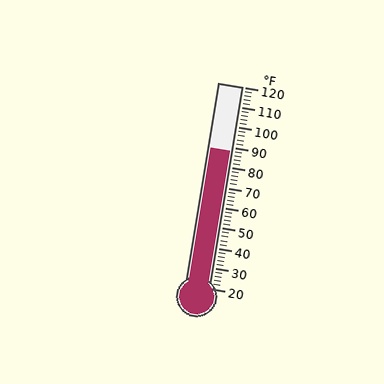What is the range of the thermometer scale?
The thermometer scale ranges from 20°F to 120°F.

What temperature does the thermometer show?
The thermometer shows approximately 88°F.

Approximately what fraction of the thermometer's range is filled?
The thermometer is filled to approximately 70% of its range.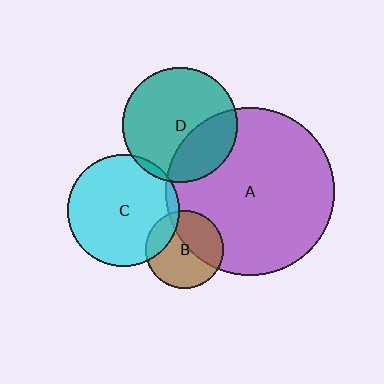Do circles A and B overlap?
Yes.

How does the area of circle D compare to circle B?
Approximately 2.2 times.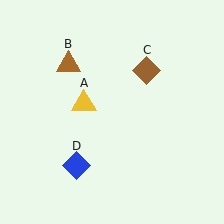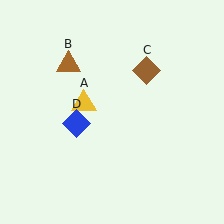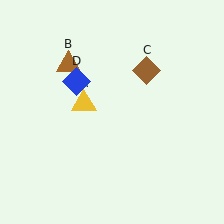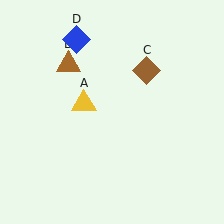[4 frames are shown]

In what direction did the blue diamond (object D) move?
The blue diamond (object D) moved up.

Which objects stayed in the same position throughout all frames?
Yellow triangle (object A) and brown triangle (object B) and brown diamond (object C) remained stationary.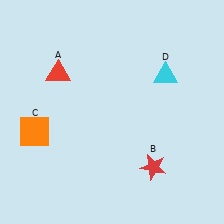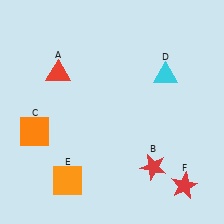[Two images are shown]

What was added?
An orange square (E), a red star (F) were added in Image 2.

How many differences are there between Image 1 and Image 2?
There are 2 differences between the two images.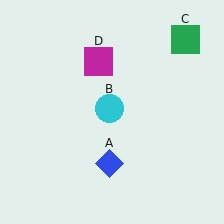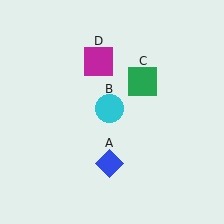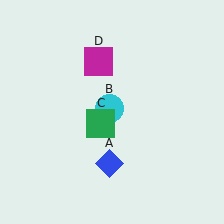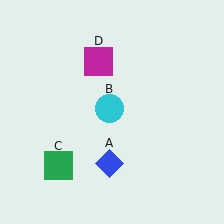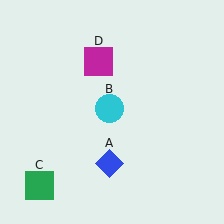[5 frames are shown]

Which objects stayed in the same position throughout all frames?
Blue diamond (object A) and cyan circle (object B) and magenta square (object D) remained stationary.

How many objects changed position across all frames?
1 object changed position: green square (object C).